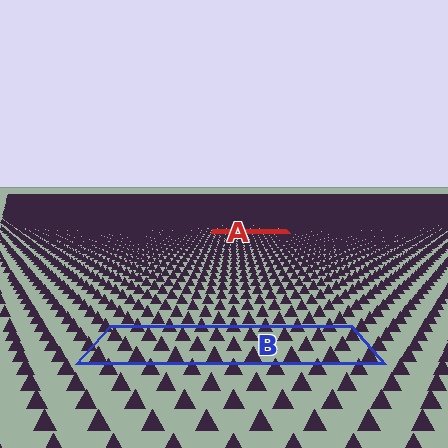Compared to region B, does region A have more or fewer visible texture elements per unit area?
Region A has more texture elements per unit area — they are packed more densely because it is farther away.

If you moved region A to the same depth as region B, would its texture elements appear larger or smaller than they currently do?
They would appear larger. At a closer depth, the same texture elements are projected at a bigger on-screen size.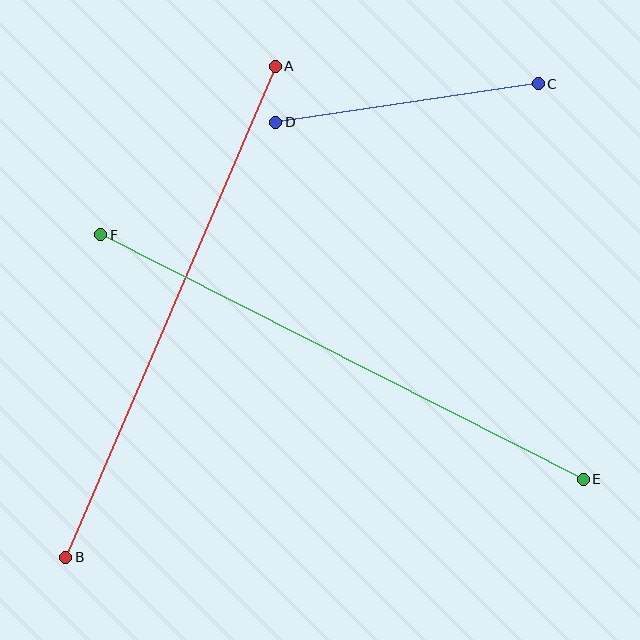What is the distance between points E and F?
The distance is approximately 541 pixels.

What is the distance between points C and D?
The distance is approximately 266 pixels.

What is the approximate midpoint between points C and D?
The midpoint is at approximately (407, 103) pixels.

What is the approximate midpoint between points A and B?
The midpoint is at approximately (170, 312) pixels.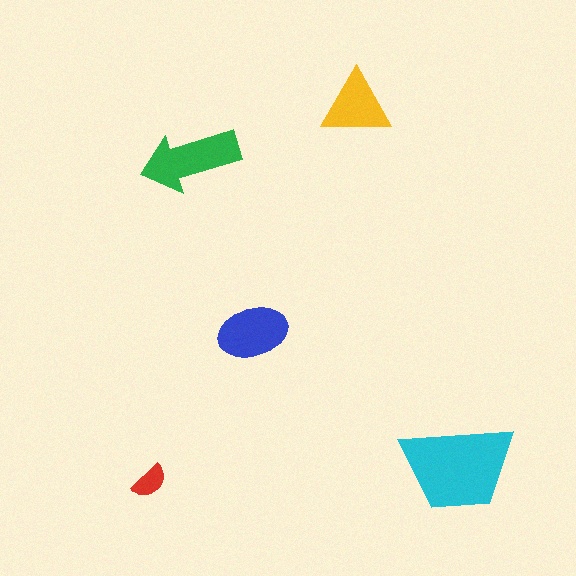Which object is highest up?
The yellow triangle is topmost.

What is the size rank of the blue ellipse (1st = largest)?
3rd.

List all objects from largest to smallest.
The cyan trapezoid, the green arrow, the blue ellipse, the yellow triangle, the red semicircle.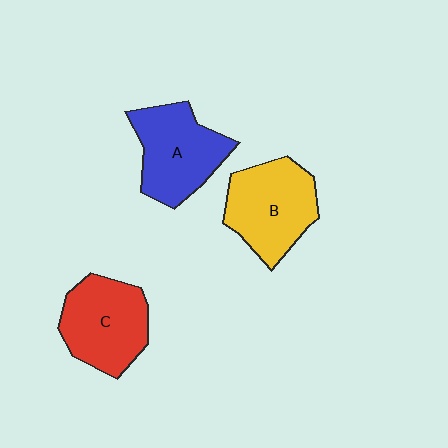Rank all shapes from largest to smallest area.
From largest to smallest: B (yellow), A (blue), C (red).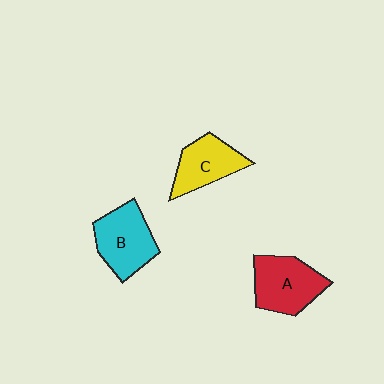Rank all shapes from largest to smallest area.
From largest to smallest: A (red), B (cyan), C (yellow).